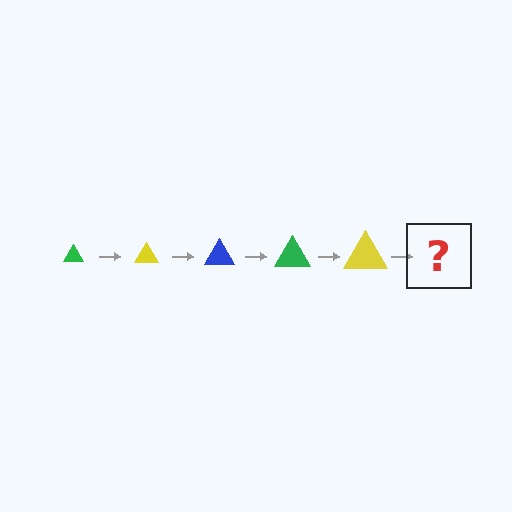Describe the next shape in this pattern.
It should be a blue triangle, larger than the previous one.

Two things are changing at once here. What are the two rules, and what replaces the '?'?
The two rules are that the triangle grows larger each step and the color cycles through green, yellow, and blue. The '?' should be a blue triangle, larger than the previous one.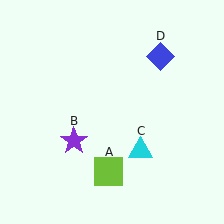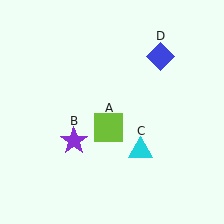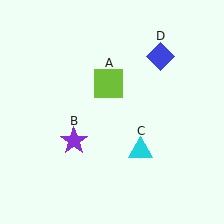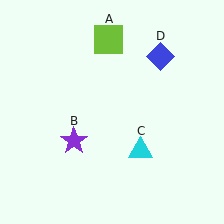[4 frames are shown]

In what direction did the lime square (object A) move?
The lime square (object A) moved up.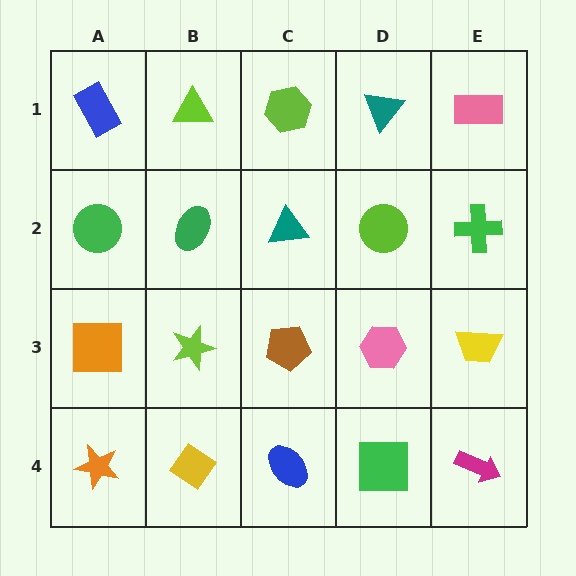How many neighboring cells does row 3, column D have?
4.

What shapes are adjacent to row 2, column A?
A blue rectangle (row 1, column A), an orange square (row 3, column A), a green ellipse (row 2, column B).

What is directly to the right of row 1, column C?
A teal triangle.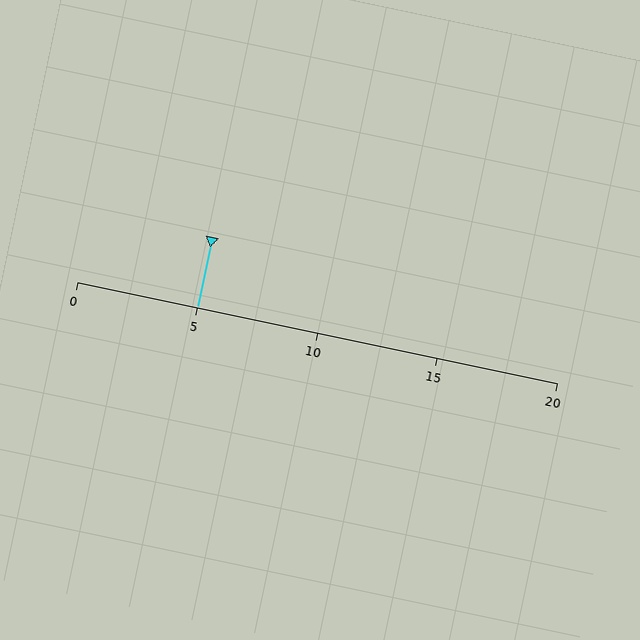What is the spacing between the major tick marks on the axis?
The major ticks are spaced 5 apart.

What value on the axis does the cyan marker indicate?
The marker indicates approximately 5.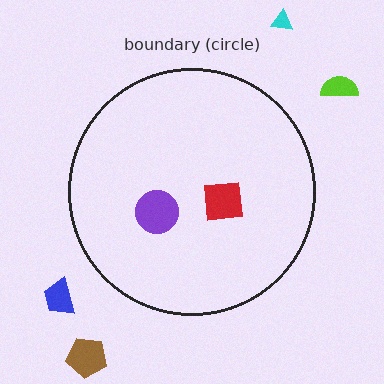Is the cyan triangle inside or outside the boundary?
Outside.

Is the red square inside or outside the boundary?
Inside.